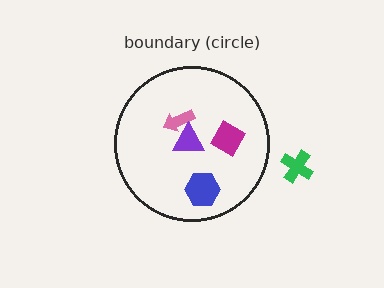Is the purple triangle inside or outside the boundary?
Inside.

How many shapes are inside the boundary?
4 inside, 1 outside.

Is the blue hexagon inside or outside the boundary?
Inside.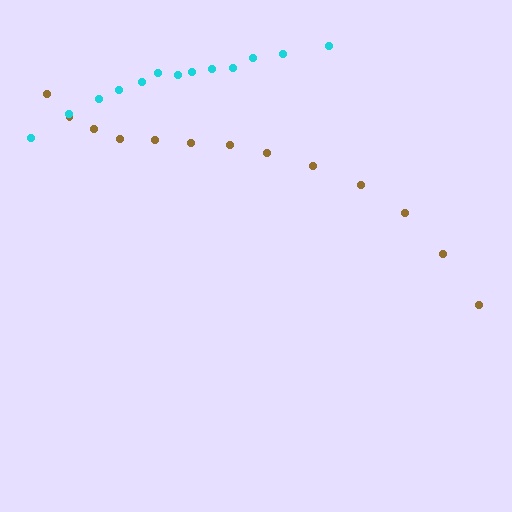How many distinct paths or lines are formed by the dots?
There are 2 distinct paths.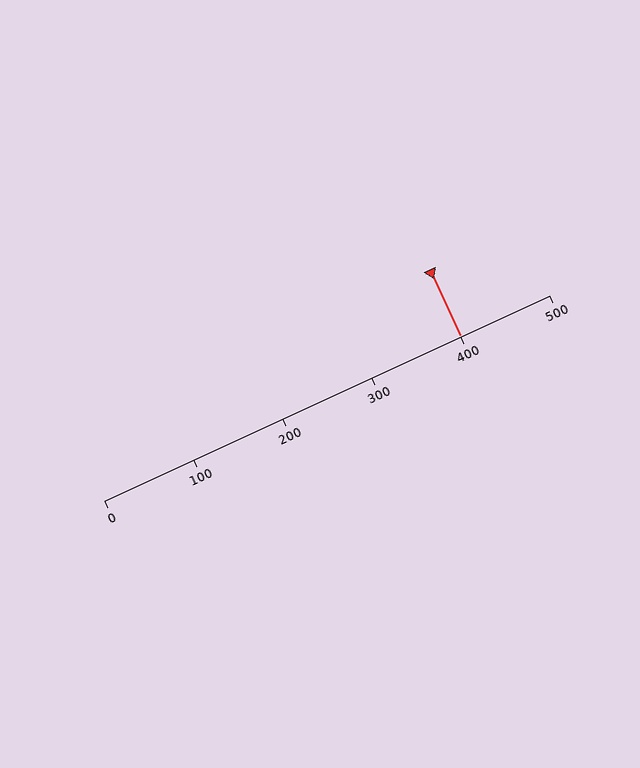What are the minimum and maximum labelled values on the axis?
The axis runs from 0 to 500.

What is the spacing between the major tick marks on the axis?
The major ticks are spaced 100 apart.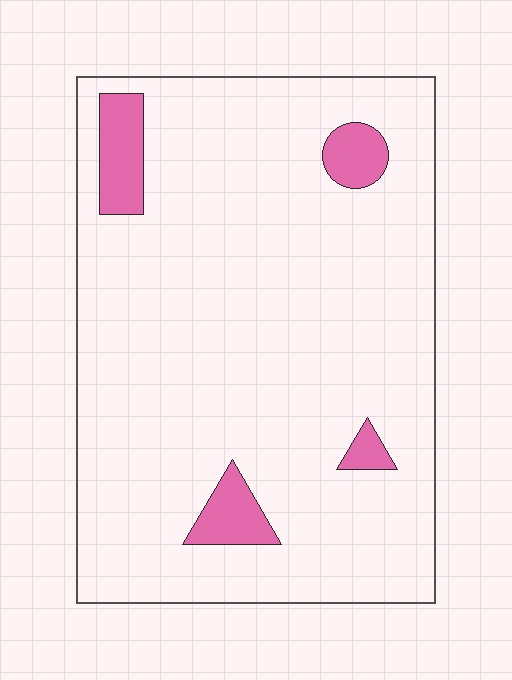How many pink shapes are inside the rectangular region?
4.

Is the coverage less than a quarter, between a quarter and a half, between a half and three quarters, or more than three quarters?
Less than a quarter.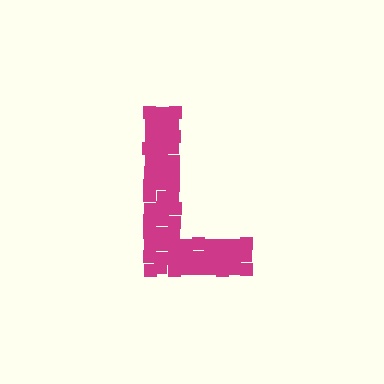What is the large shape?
The large shape is the letter L.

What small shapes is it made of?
It is made of small squares.